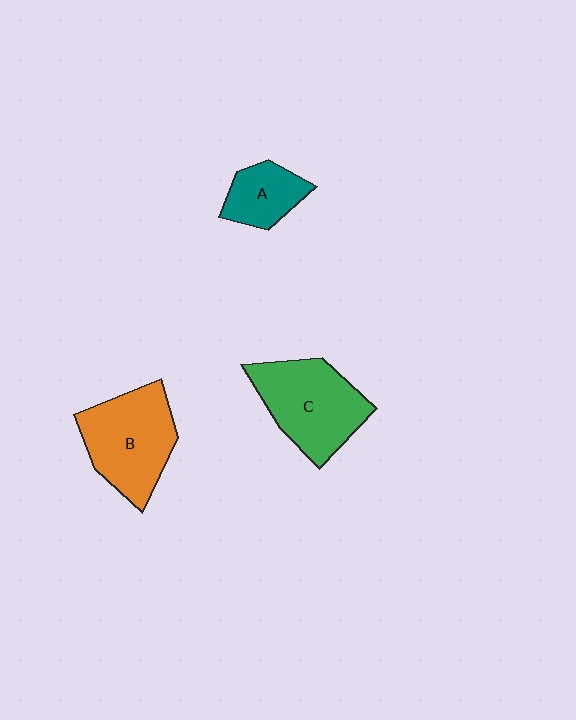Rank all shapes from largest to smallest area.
From largest to smallest: C (green), B (orange), A (teal).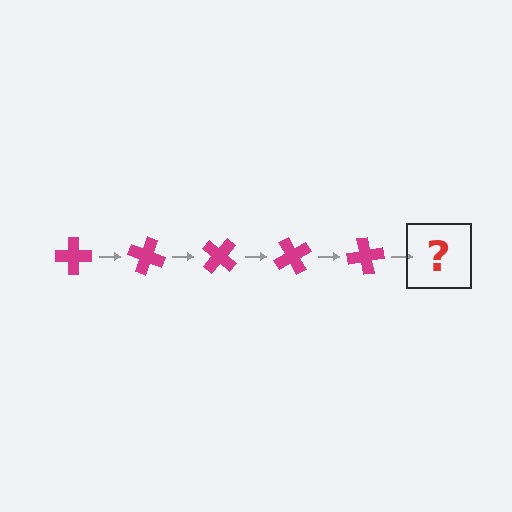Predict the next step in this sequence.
The next step is a magenta cross rotated 100 degrees.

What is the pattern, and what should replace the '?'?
The pattern is that the cross rotates 20 degrees each step. The '?' should be a magenta cross rotated 100 degrees.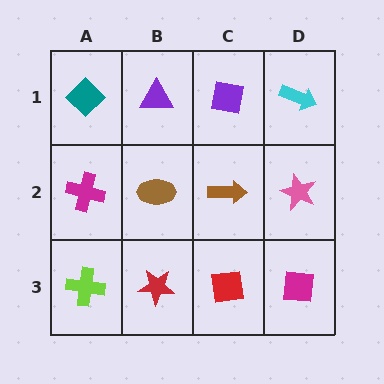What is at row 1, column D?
A cyan arrow.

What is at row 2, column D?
A pink star.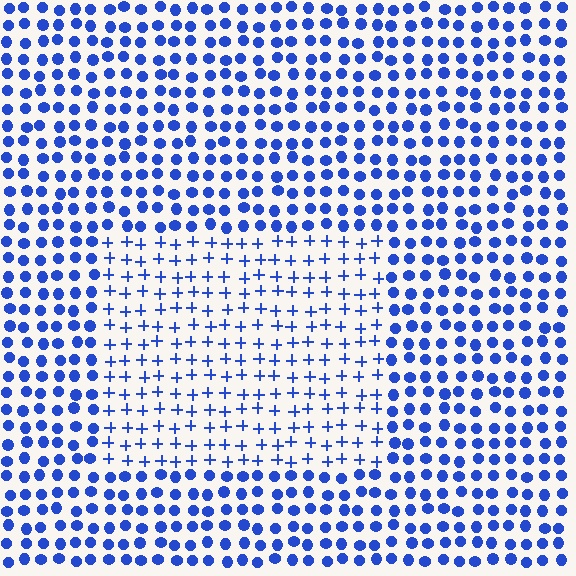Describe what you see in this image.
The image is filled with small blue elements arranged in a uniform grid. A rectangle-shaped region contains plus signs, while the surrounding area contains circles. The boundary is defined purely by the change in element shape.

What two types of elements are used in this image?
The image uses plus signs inside the rectangle region and circles outside it.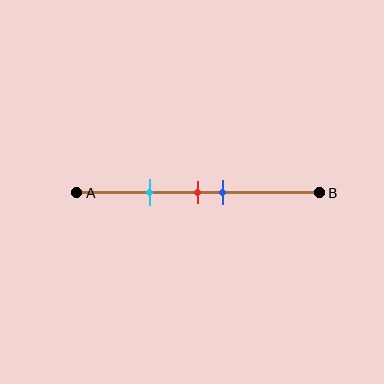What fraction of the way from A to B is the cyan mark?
The cyan mark is approximately 30% (0.3) of the way from A to B.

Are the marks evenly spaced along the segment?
No, the marks are not evenly spaced.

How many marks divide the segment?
There are 3 marks dividing the segment.